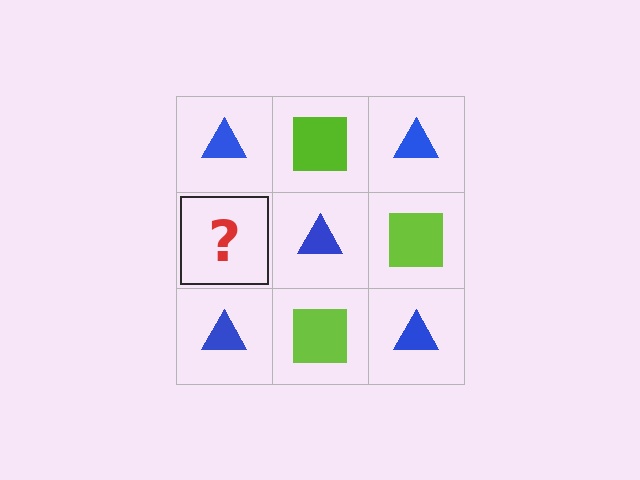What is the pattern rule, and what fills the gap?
The rule is that it alternates blue triangle and lime square in a checkerboard pattern. The gap should be filled with a lime square.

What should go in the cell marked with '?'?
The missing cell should contain a lime square.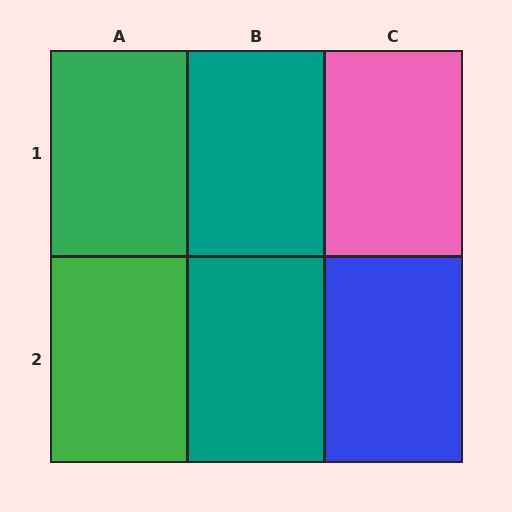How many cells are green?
2 cells are green.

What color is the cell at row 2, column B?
Teal.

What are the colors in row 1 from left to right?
Green, teal, pink.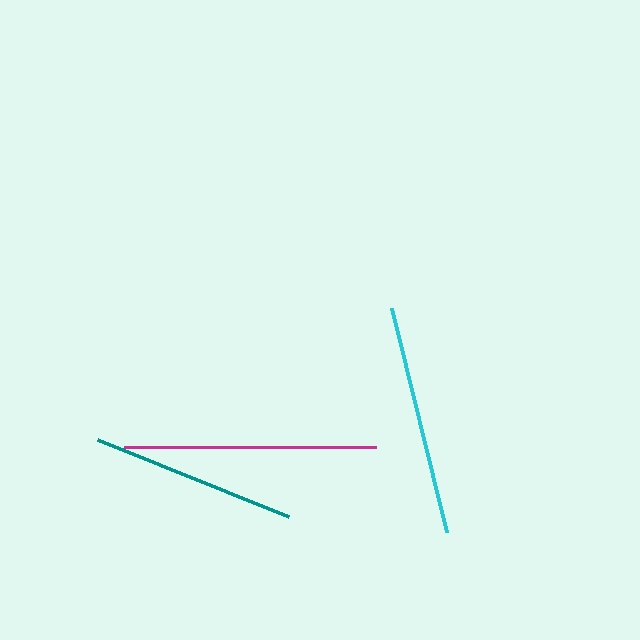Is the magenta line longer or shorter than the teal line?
The magenta line is longer than the teal line.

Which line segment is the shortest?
The teal line is the shortest at approximately 206 pixels.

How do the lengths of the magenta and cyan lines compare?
The magenta and cyan lines are approximately the same length.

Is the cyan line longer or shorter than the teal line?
The cyan line is longer than the teal line.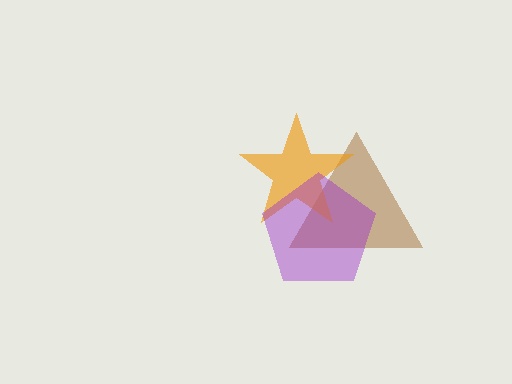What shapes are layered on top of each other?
The layered shapes are: a brown triangle, an orange star, a purple pentagon.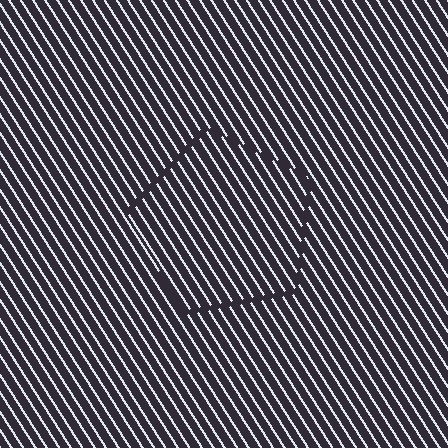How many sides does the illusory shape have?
5 sides — the line-ends trace a pentagon.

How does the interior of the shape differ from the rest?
The interior of the shape contains the same grating, shifted by half a period — the contour is defined by the phase discontinuity where line-ends from the inner and outer gratings abut.